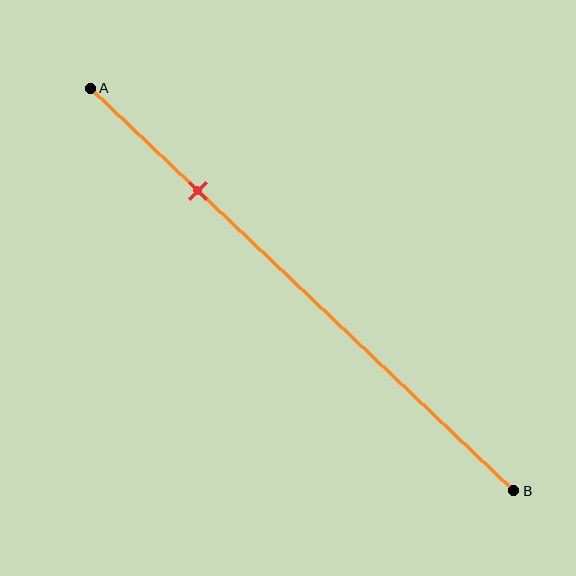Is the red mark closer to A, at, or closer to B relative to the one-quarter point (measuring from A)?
The red mark is approximately at the one-quarter point of segment AB.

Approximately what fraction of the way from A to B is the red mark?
The red mark is approximately 25% of the way from A to B.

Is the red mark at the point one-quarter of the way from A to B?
Yes, the mark is approximately at the one-quarter point.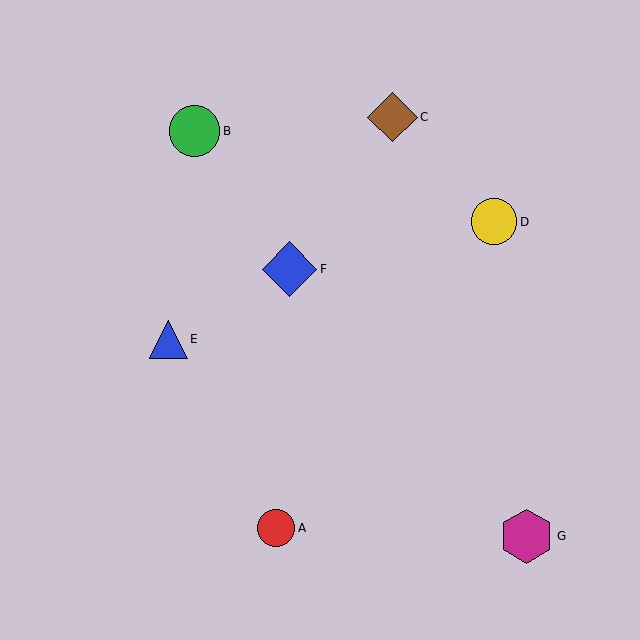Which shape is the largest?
The blue diamond (labeled F) is the largest.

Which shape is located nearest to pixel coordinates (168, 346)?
The blue triangle (labeled E) at (169, 339) is nearest to that location.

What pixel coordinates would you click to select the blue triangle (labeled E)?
Click at (169, 339) to select the blue triangle E.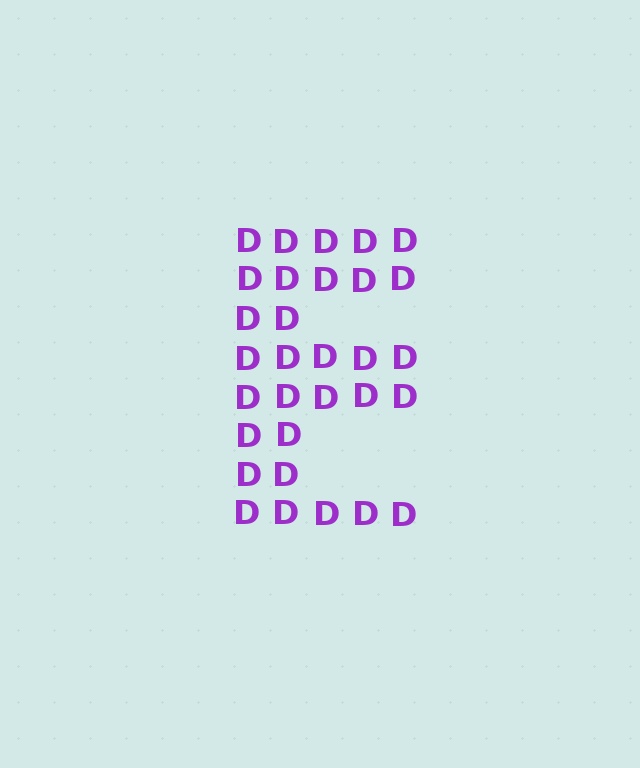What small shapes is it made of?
It is made of small letter D's.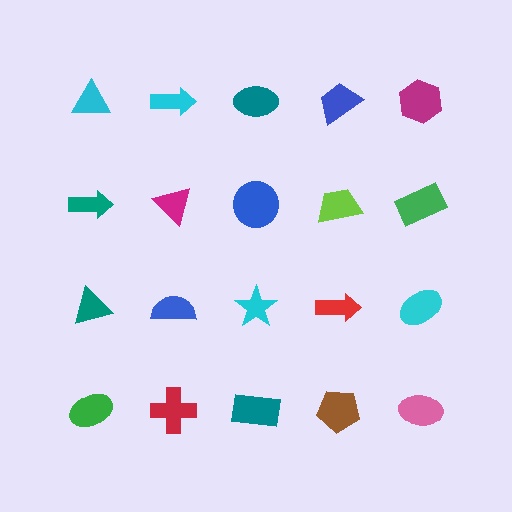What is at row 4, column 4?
A brown pentagon.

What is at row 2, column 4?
A lime trapezoid.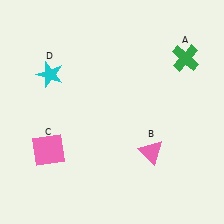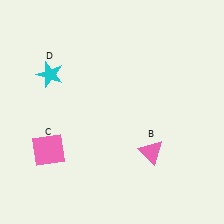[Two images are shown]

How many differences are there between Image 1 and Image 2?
There is 1 difference between the two images.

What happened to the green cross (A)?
The green cross (A) was removed in Image 2. It was in the top-right area of Image 1.